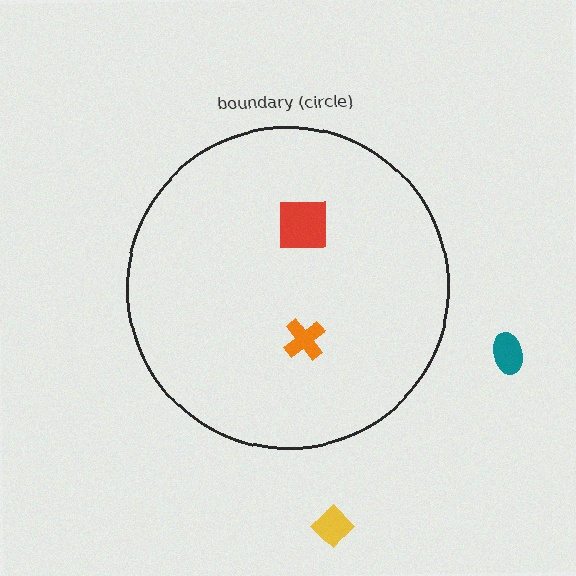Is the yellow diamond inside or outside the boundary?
Outside.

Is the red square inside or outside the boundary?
Inside.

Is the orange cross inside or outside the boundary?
Inside.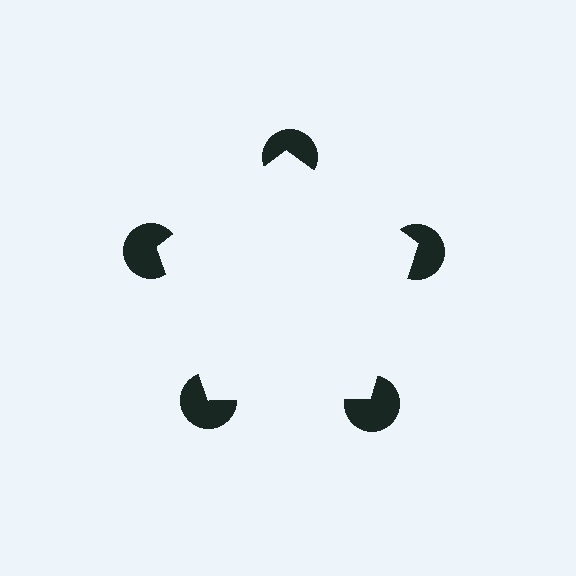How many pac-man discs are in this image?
There are 5 — one at each vertex of the illusory pentagon.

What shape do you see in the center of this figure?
An illusory pentagon — its edges are inferred from the aligned wedge cuts in the pac-man discs, not physically drawn.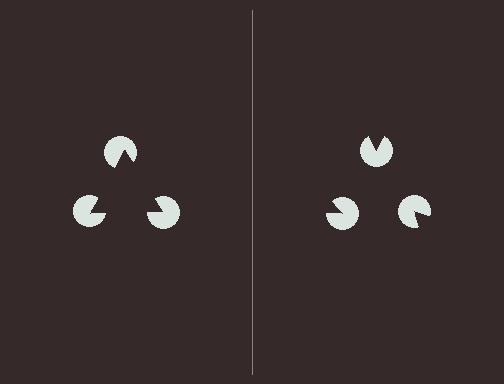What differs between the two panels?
The pac-man discs are positioned identically on both sides; only the wedge orientations differ. On the left they align to a triangle; on the right they are misaligned.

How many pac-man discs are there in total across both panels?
6 — 3 on each side.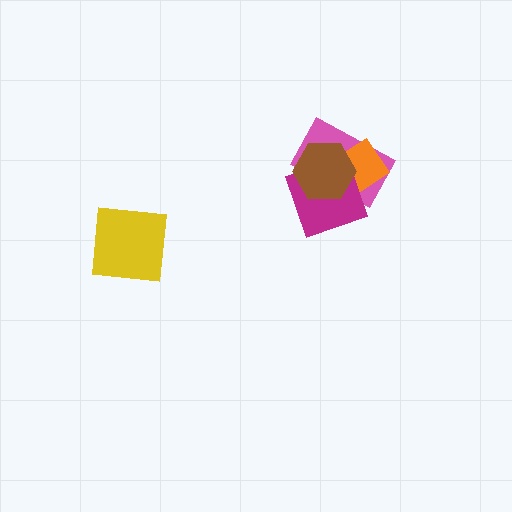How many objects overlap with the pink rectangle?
3 objects overlap with the pink rectangle.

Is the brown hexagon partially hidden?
No, no other shape covers it.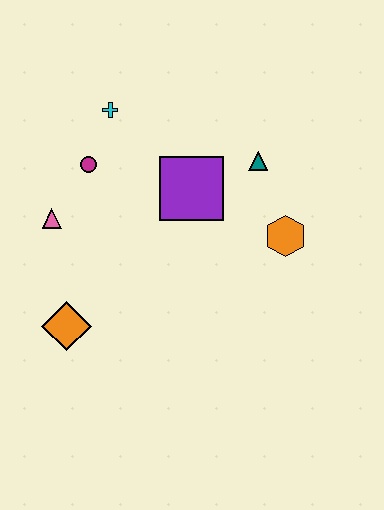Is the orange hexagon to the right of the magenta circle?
Yes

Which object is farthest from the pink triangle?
The orange hexagon is farthest from the pink triangle.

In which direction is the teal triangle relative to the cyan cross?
The teal triangle is to the right of the cyan cross.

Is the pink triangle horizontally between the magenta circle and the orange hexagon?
No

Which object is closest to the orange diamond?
The pink triangle is closest to the orange diamond.